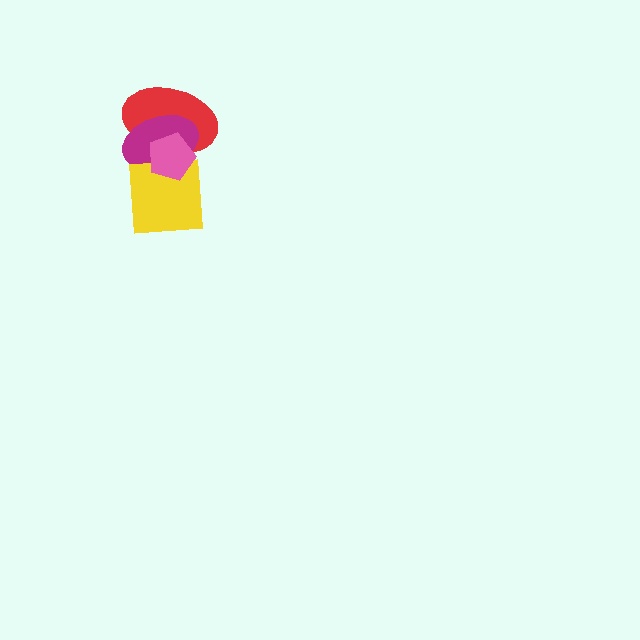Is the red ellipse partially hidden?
Yes, it is partially covered by another shape.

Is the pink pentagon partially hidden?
No, no other shape covers it.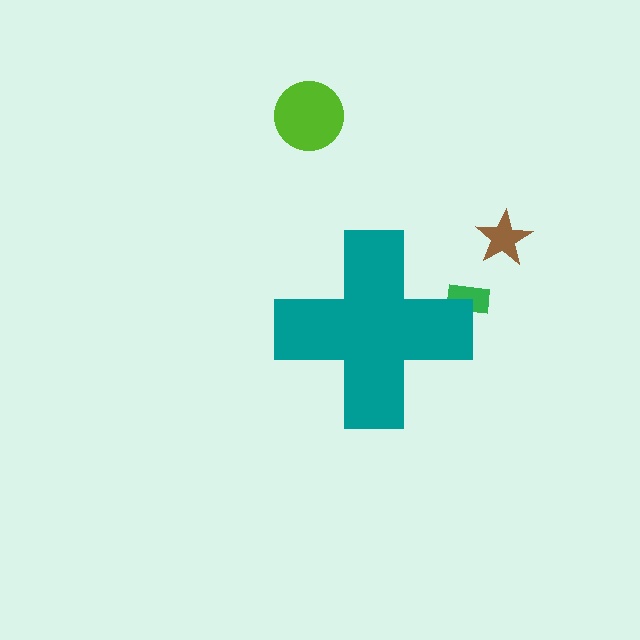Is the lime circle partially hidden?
No, the lime circle is fully visible.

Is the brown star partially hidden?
No, the brown star is fully visible.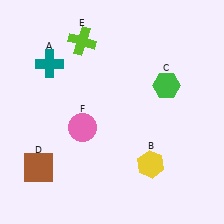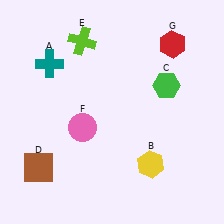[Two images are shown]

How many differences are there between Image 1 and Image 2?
There is 1 difference between the two images.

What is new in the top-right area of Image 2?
A red hexagon (G) was added in the top-right area of Image 2.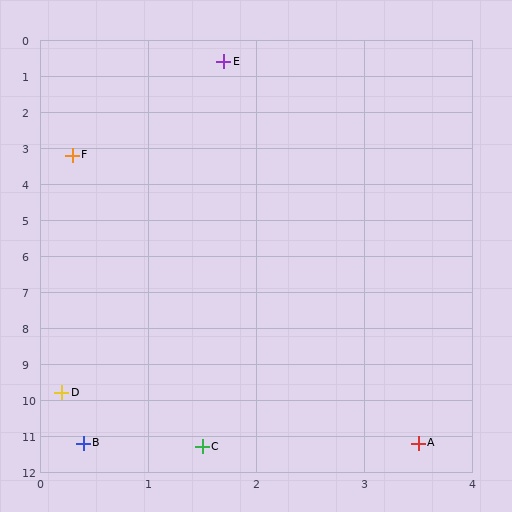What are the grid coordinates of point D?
Point D is at approximately (0.2, 9.8).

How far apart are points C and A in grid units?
Points C and A are about 2.0 grid units apart.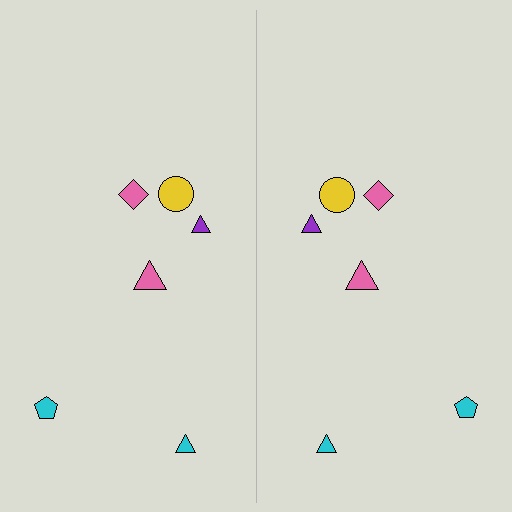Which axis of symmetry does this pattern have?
The pattern has a vertical axis of symmetry running through the center of the image.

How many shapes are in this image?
There are 12 shapes in this image.